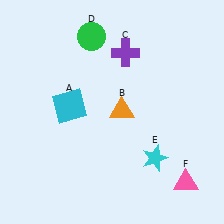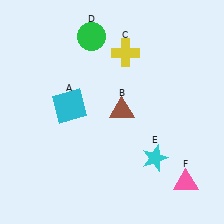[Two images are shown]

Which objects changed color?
B changed from orange to brown. C changed from purple to yellow.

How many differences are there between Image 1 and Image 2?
There are 2 differences between the two images.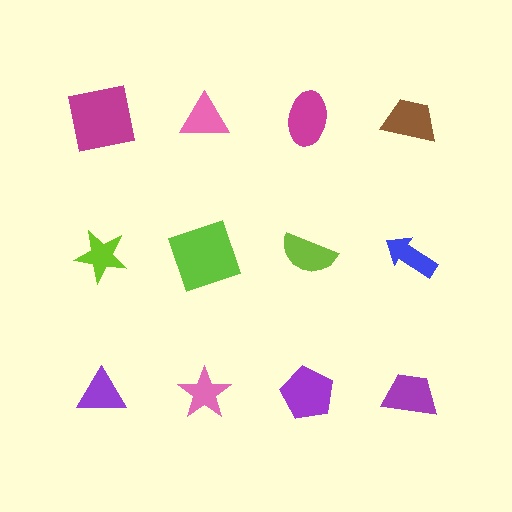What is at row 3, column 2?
A pink star.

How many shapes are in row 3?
4 shapes.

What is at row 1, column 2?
A pink triangle.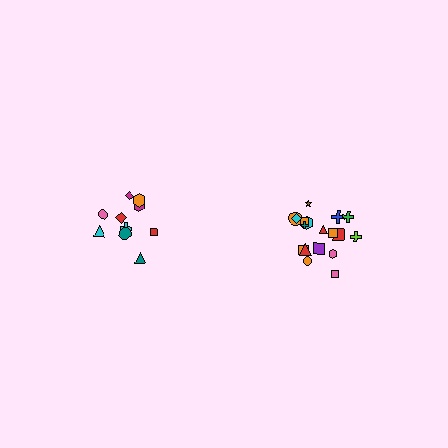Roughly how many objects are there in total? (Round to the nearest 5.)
Roughly 30 objects in total.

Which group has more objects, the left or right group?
The right group.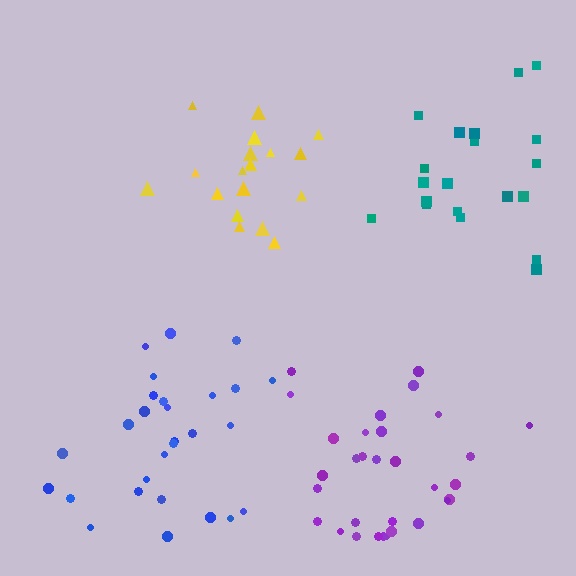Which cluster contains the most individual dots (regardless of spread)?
Purple (31).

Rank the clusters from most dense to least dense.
yellow, purple, teal, blue.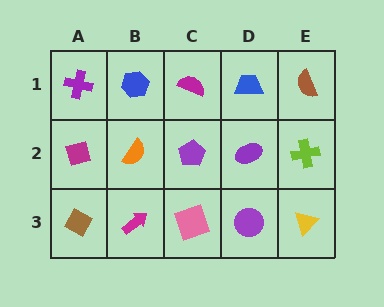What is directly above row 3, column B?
An orange semicircle.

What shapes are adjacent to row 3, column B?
An orange semicircle (row 2, column B), a brown diamond (row 3, column A), a pink square (row 3, column C).